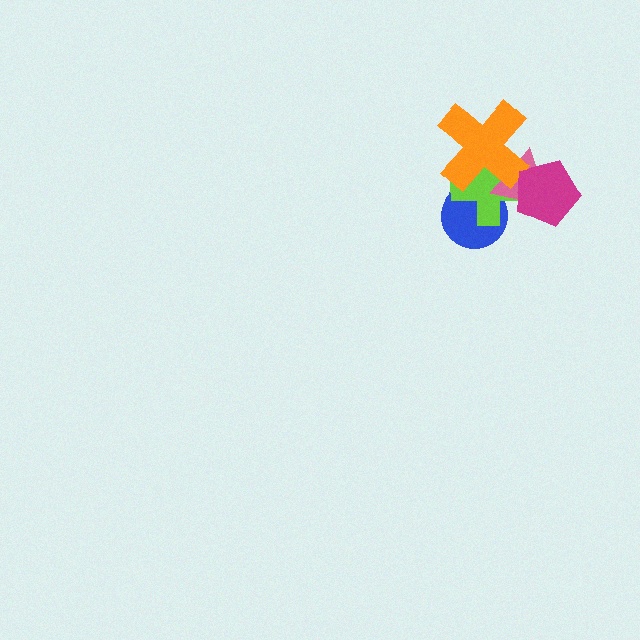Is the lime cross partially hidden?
Yes, it is partially covered by another shape.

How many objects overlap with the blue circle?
3 objects overlap with the blue circle.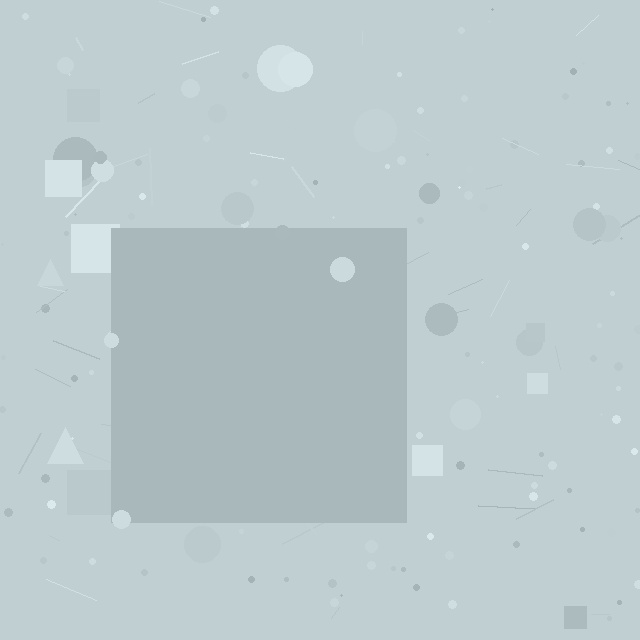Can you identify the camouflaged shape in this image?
The camouflaged shape is a square.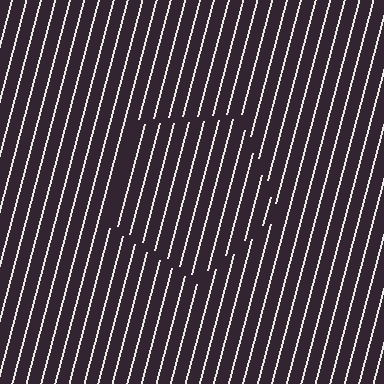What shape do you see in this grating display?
An illusory pentagon. The interior of the shape contains the same grating, shifted by half a period — the contour is defined by the phase discontinuity where line-ends from the inner and outer gratings abut.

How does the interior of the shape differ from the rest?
The interior of the shape contains the same grating, shifted by half a period — the contour is defined by the phase discontinuity where line-ends from the inner and outer gratings abut.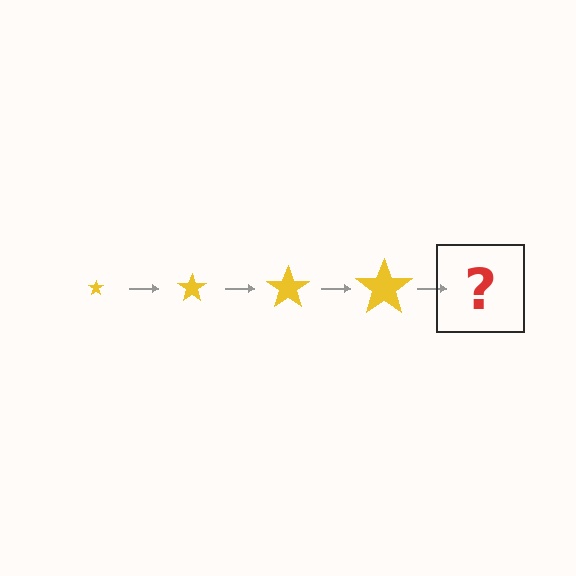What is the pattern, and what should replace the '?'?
The pattern is that the star gets progressively larger each step. The '?' should be a yellow star, larger than the previous one.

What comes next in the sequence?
The next element should be a yellow star, larger than the previous one.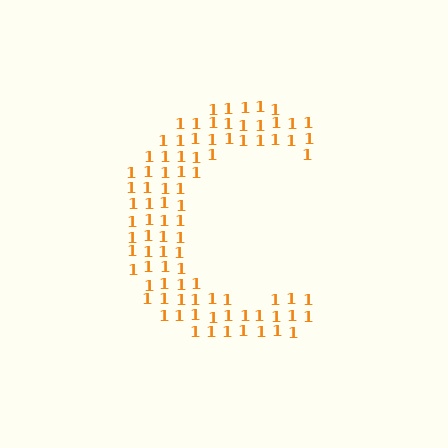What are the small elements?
The small elements are digit 1's.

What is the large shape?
The large shape is the letter C.